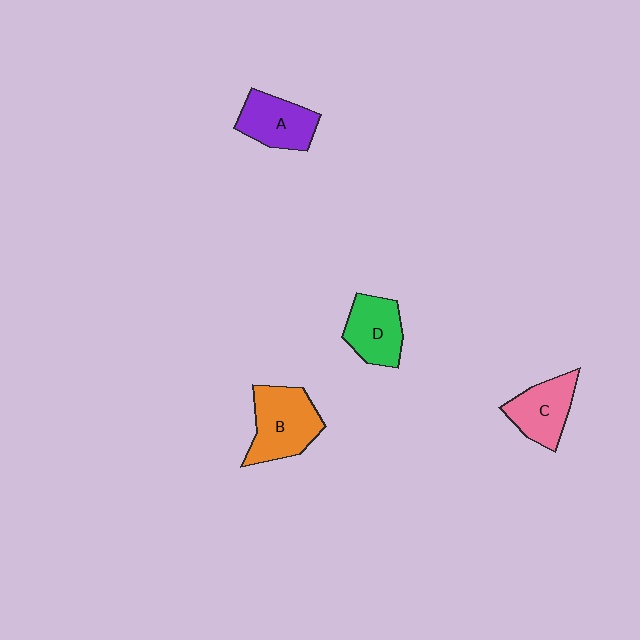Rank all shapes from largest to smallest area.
From largest to smallest: B (orange), A (purple), C (pink), D (green).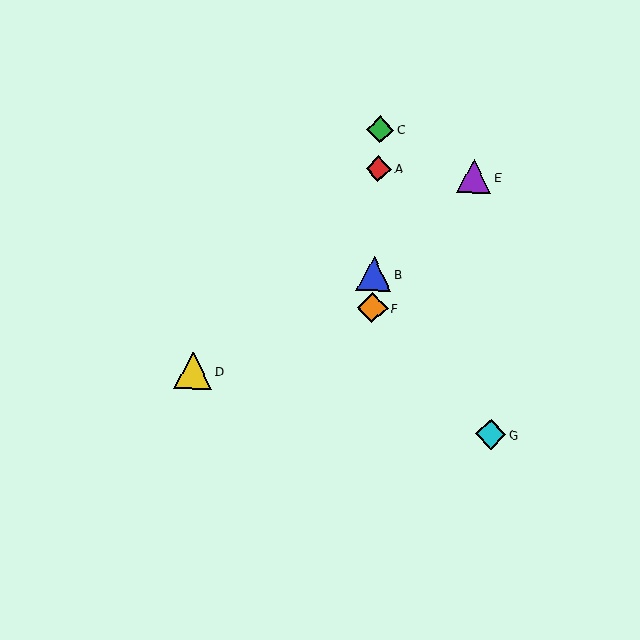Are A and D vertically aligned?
No, A is at x≈379 and D is at x≈193.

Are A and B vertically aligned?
Yes, both are at x≈379.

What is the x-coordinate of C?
Object C is at x≈380.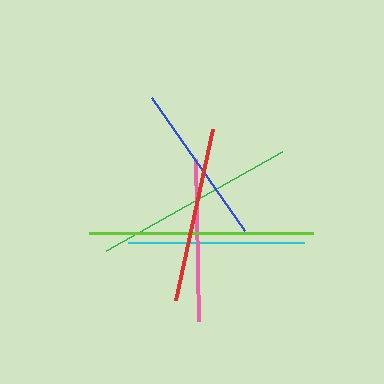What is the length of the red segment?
The red segment is approximately 175 pixels long.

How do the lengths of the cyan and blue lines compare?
The cyan and blue lines are approximately the same length.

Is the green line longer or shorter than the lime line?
The lime line is longer than the green line.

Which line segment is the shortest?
The pink line is the shortest at approximately 162 pixels.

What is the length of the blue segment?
The blue segment is approximately 163 pixels long.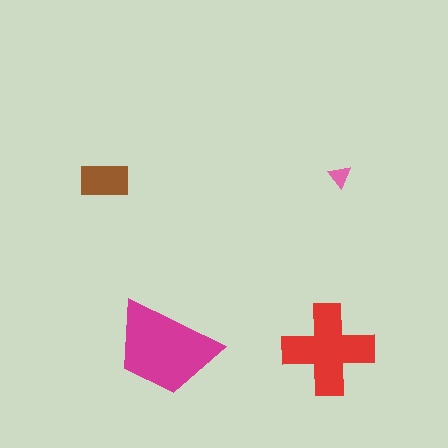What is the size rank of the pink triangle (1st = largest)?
4th.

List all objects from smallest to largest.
The pink triangle, the brown rectangle, the red cross, the magenta trapezoid.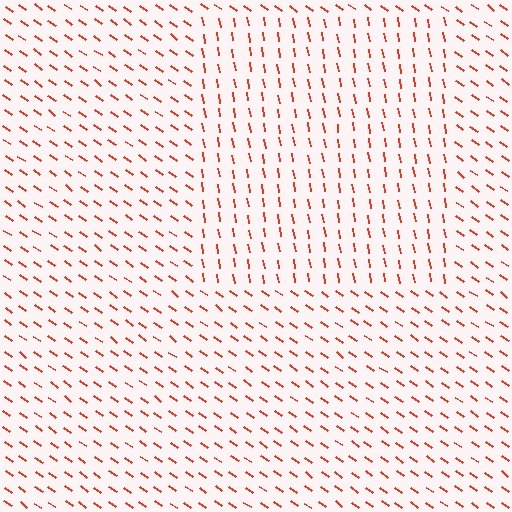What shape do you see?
I see a rectangle.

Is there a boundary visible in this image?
Yes, there is a texture boundary formed by a change in line orientation.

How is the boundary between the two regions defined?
The boundary is defined purely by a change in line orientation (approximately 45 degrees difference). All lines are the same color and thickness.